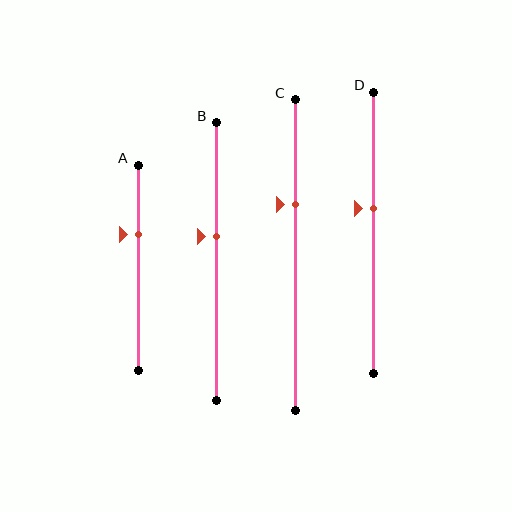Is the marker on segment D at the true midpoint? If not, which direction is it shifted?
No, the marker on segment D is shifted upward by about 9% of the segment length.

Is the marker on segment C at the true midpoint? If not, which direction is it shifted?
No, the marker on segment C is shifted upward by about 16% of the segment length.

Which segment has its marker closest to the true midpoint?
Segment D has its marker closest to the true midpoint.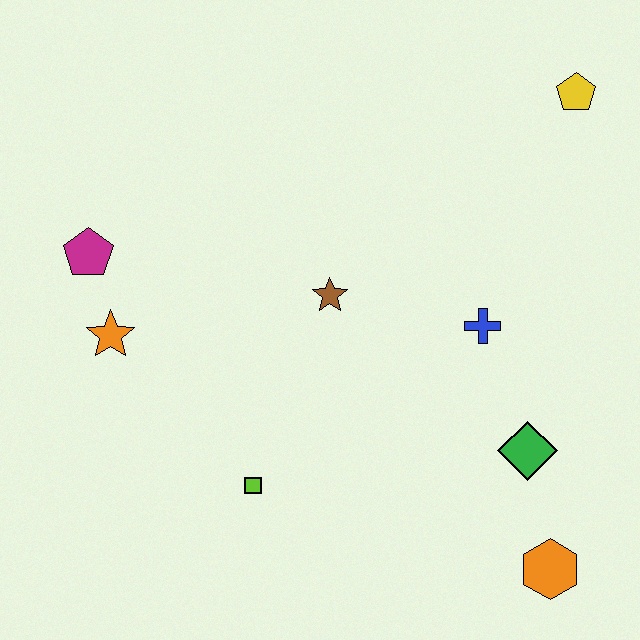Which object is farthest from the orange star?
The yellow pentagon is farthest from the orange star.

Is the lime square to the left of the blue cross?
Yes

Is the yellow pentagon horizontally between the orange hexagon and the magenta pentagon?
No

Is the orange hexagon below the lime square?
Yes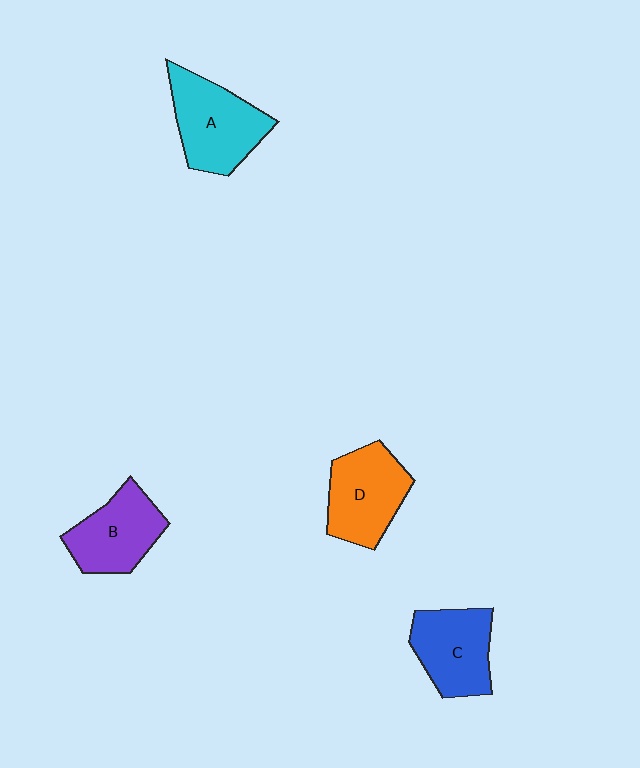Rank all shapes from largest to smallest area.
From largest to smallest: A (cyan), D (orange), C (blue), B (purple).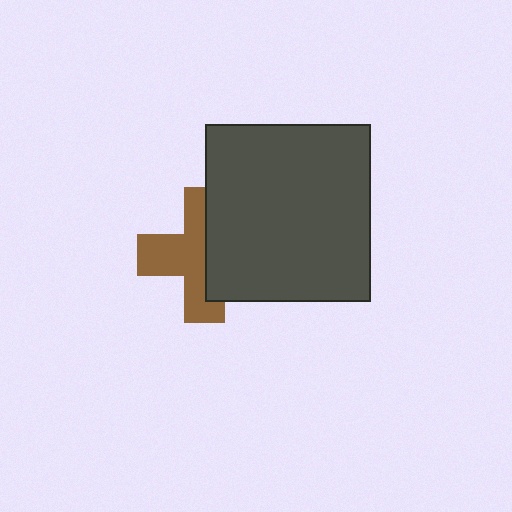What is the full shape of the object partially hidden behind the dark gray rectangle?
The partially hidden object is a brown cross.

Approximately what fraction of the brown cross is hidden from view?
Roughly 44% of the brown cross is hidden behind the dark gray rectangle.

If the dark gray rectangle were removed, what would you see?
You would see the complete brown cross.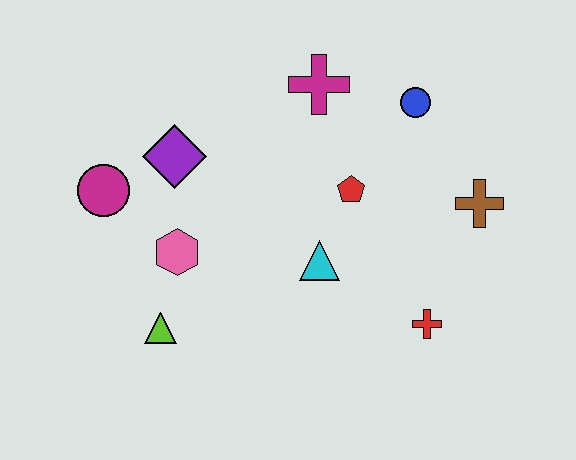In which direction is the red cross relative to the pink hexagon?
The red cross is to the right of the pink hexagon.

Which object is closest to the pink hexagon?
The lime triangle is closest to the pink hexagon.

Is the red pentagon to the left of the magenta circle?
No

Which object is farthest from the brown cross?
The magenta circle is farthest from the brown cross.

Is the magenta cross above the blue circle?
Yes